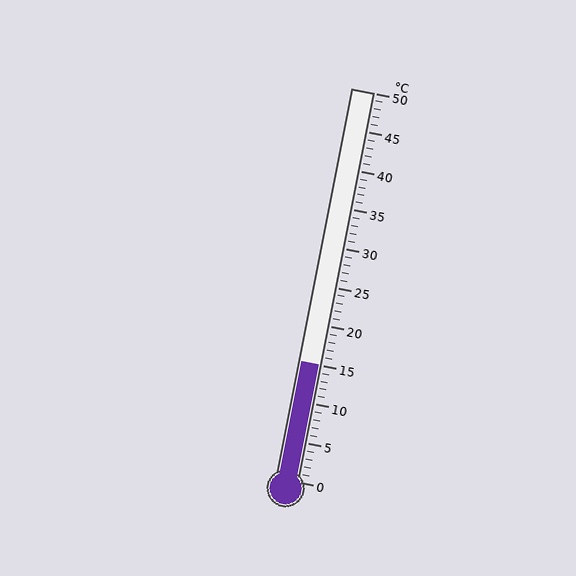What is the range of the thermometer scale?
The thermometer scale ranges from 0°C to 50°C.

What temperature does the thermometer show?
The thermometer shows approximately 15°C.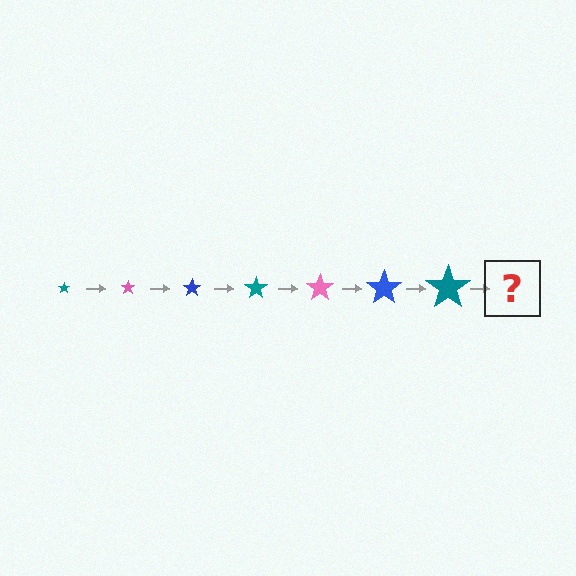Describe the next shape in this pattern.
It should be a pink star, larger than the previous one.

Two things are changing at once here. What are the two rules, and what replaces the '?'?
The two rules are that the star grows larger each step and the color cycles through teal, pink, and blue. The '?' should be a pink star, larger than the previous one.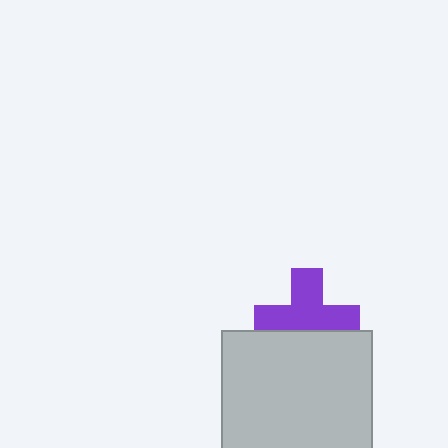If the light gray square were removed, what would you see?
You would see the complete purple cross.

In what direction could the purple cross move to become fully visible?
The purple cross could move up. That would shift it out from behind the light gray square entirely.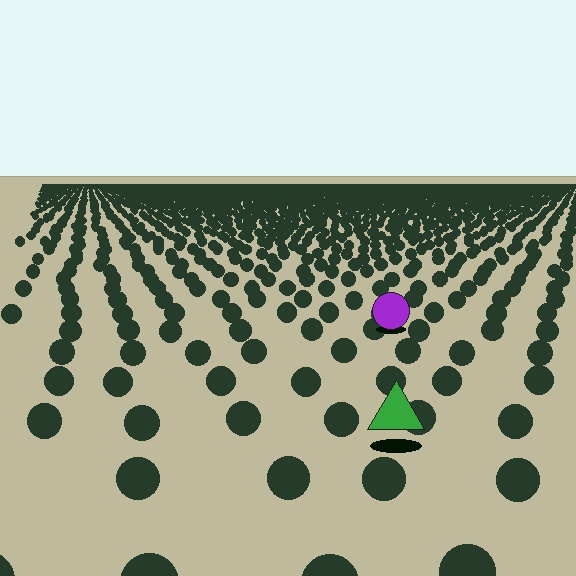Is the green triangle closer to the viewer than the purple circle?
Yes. The green triangle is closer — you can tell from the texture gradient: the ground texture is coarser near it.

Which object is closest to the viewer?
The green triangle is closest. The texture marks near it are larger and more spread out.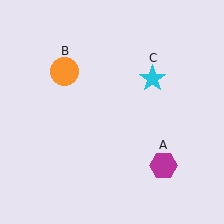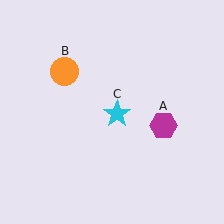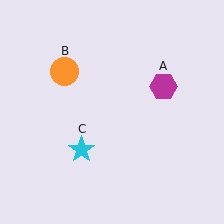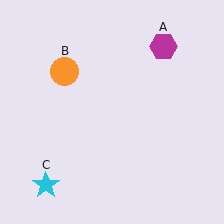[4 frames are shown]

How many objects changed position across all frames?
2 objects changed position: magenta hexagon (object A), cyan star (object C).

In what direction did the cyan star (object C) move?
The cyan star (object C) moved down and to the left.